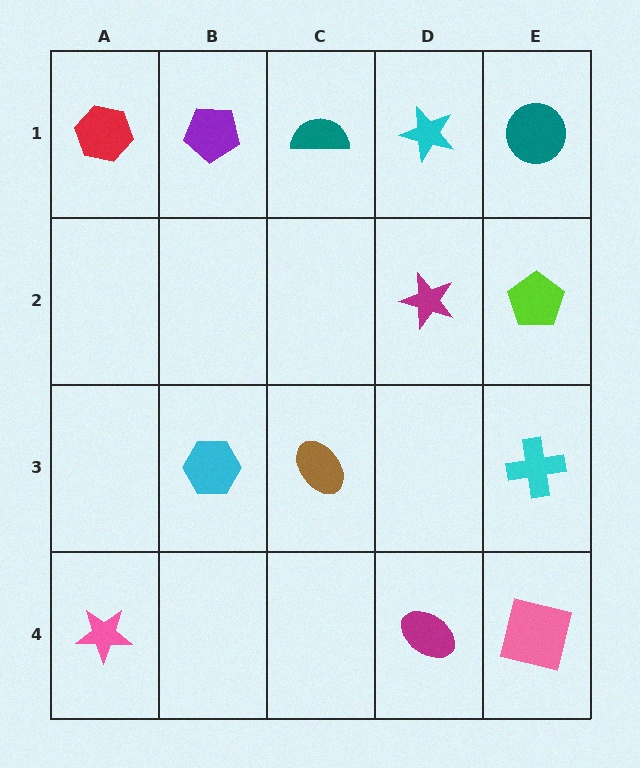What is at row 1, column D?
A cyan star.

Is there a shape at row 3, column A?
No, that cell is empty.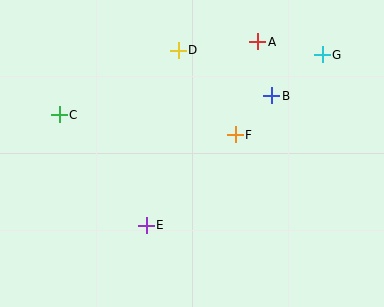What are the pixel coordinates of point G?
Point G is at (322, 55).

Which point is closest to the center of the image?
Point F at (235, 135) is closest to the center.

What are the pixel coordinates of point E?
Point E is at (146, 225).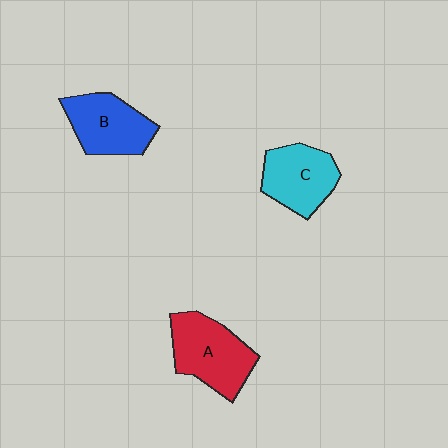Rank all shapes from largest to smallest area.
From largest to smallest: A (red), B (blue), C (cyan).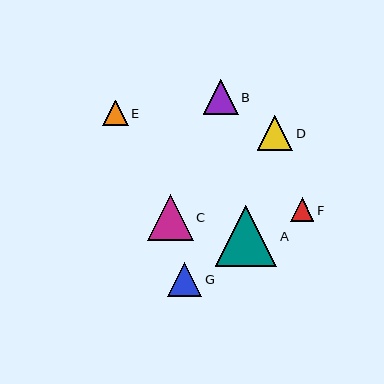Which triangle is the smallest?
Triangle F is the smallest with a size of approximately 23 pixels.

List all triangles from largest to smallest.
From largest to smallest: A, C, D, B, G, E, F.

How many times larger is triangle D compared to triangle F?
Triangle D is approximately 1.5 times the size of triangle F.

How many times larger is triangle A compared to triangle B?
Triangle A is approximately 1.7 times the size of triangle B.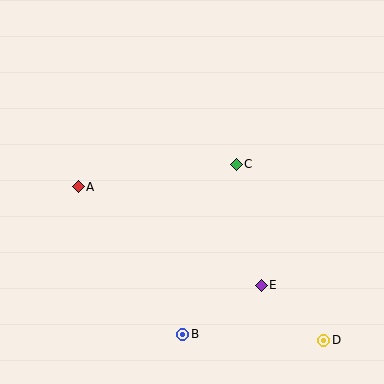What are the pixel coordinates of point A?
Point A is at (78, 187).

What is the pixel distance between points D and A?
The distance between D and A is 289 pixels.